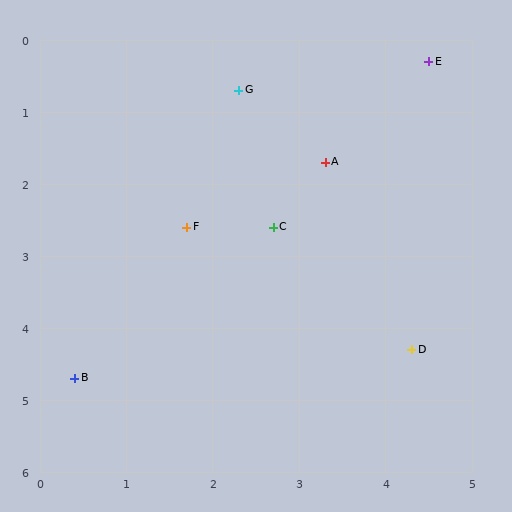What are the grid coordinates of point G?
Point G is at approximately (2.3, 0.7).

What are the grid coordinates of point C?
Point C is at approximately (2.7, 2.6).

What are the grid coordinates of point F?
Point F is at approximately (1.7, 2.6).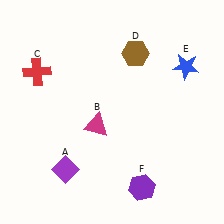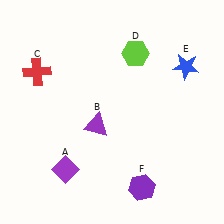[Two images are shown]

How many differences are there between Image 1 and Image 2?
There are 2 differences between the two images.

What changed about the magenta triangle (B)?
In Image 1, B is magenta. In Image 2, it changed to purple.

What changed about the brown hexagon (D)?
In Image 1, D is brown. In Image 2, it changed to lime.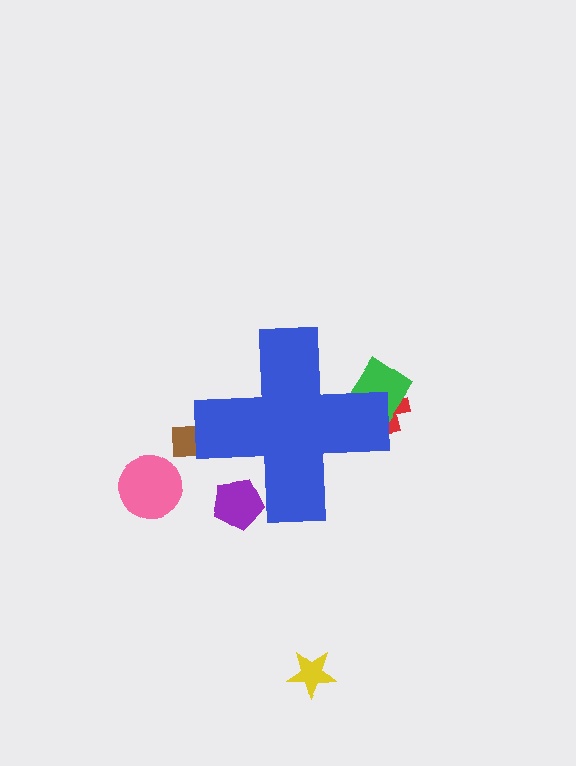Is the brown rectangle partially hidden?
Yes, the brown rectangle is partially hidden behind the blue cross.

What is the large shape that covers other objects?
A blue cross.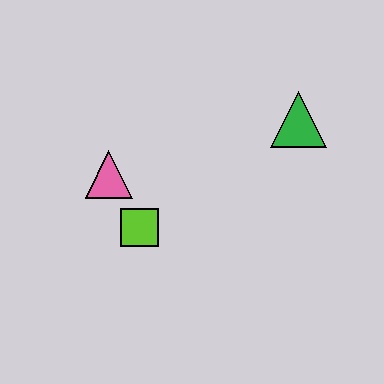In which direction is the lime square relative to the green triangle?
The lime square is to the left of the green triangle.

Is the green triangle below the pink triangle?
No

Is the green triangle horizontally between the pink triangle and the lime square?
No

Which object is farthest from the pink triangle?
The green triangle is farthest from the pink triangle.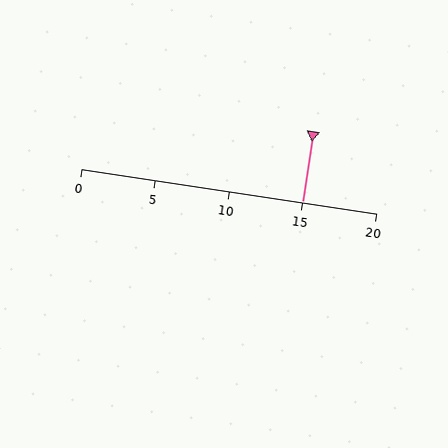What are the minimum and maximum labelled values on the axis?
The axis runs from 0 to 20.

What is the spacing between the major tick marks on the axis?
The major ticks are spaced 5 apart.